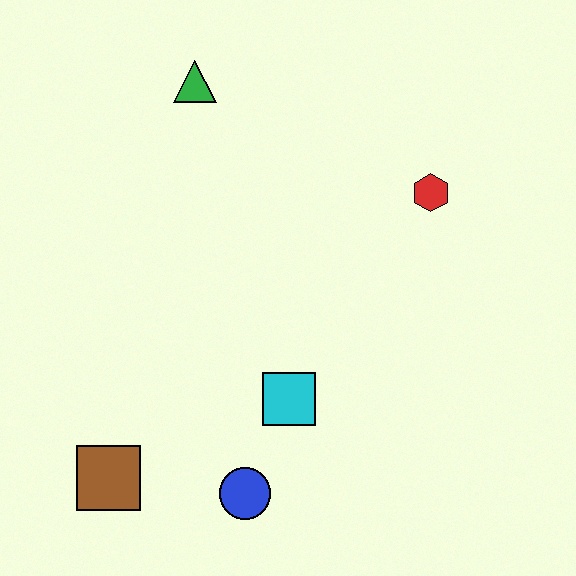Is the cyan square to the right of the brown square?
Yes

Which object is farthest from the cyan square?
The green triangle is farthest from the cyan square.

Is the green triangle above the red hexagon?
Yes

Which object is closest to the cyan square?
The blue circle is closest to the cyan square.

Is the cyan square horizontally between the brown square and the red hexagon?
Yes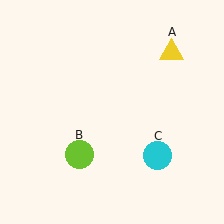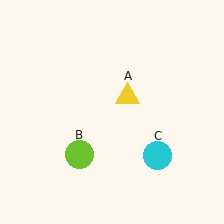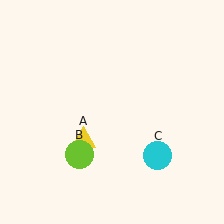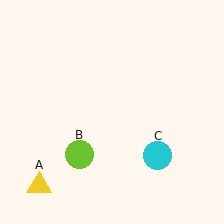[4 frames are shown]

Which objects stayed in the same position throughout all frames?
Lime circle (object B) and cyan circle (object C) remained stationary.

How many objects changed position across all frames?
1 object changed position: yellow triangle (object A).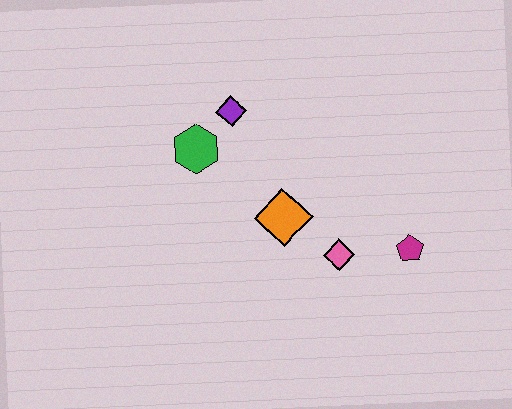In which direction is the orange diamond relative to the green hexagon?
The orange diamond is to the right of the green hexagon.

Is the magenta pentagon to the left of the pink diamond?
No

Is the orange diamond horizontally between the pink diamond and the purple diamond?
Yes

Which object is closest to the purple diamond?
The green hexagon is closest to the purple diamond.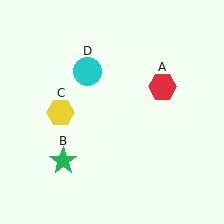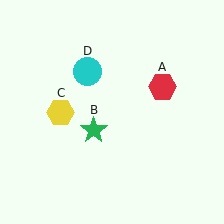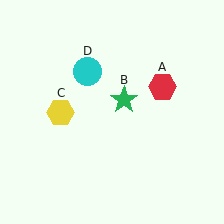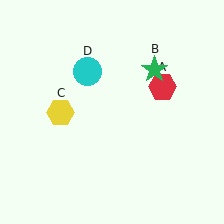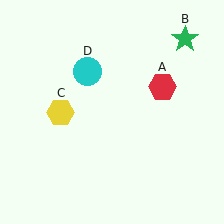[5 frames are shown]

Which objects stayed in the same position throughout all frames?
Red hexagon (object A) and yellow hexagon (object C) and cyan circle (object D) remained stationary.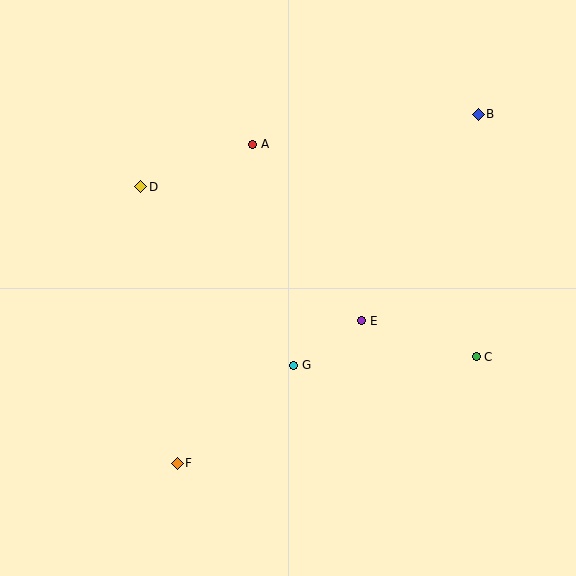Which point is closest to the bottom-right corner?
Point C is closest to the bottom-right corner.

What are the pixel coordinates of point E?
Point E is at (362, 321).